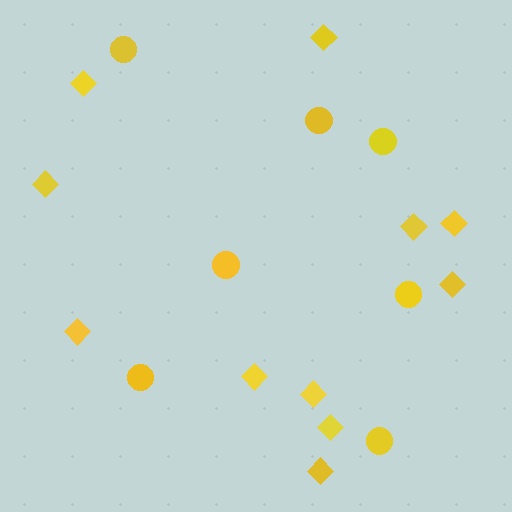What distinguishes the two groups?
There are 2 groups: one group of circles (7) and one group of diamonds (11).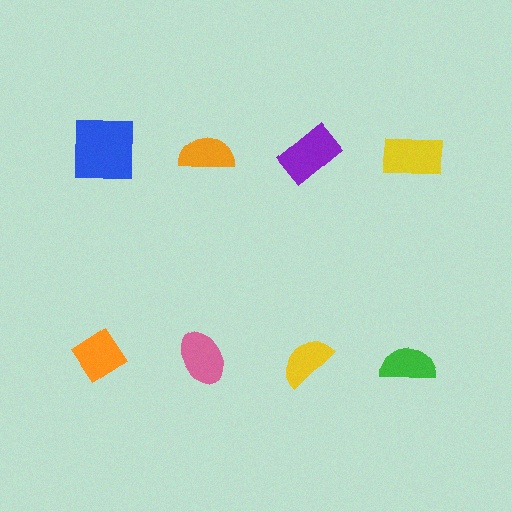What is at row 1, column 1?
A blue square.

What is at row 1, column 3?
A purple rectangle.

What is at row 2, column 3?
A yellow semicircle.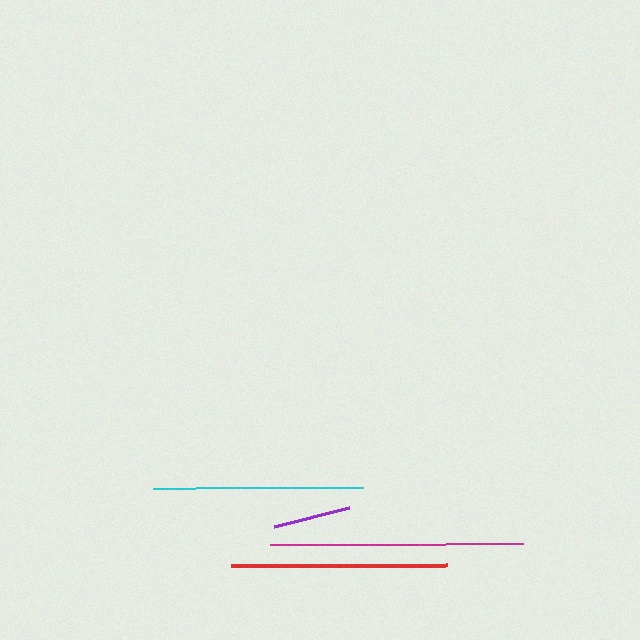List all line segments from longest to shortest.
From longest to shortest: magenta, red, cyan, purple.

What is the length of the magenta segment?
The magenta segment is approximately 253 pixels long.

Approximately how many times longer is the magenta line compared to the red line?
The magenta line is approximately 1.2 times the length of the red line.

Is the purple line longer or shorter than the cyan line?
The cyan line is longer than the purple line.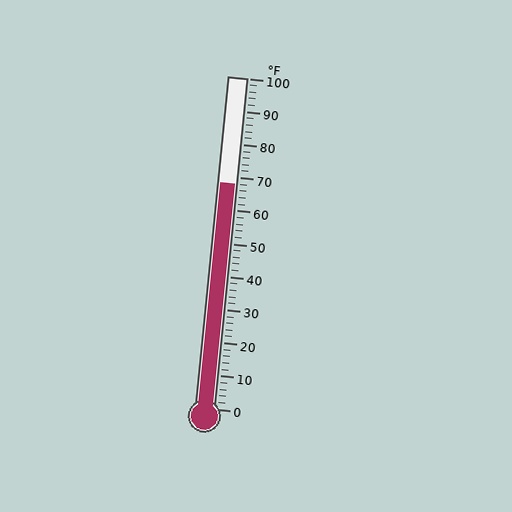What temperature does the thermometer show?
The thermometer shows approximately 68°F.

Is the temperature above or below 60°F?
The temperature is above 60°F.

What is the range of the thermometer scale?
The thermometer scale ranges from 0°F to 100°F.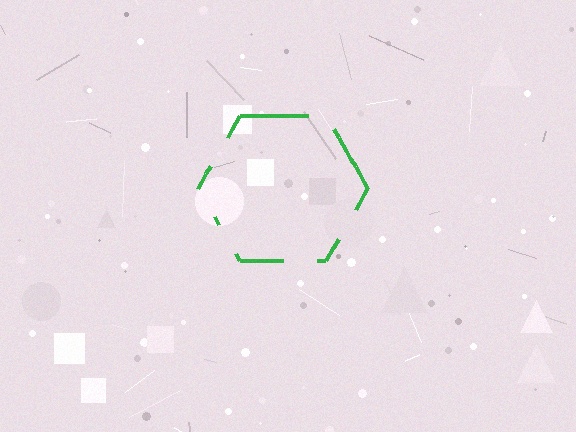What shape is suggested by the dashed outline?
The dashed outline suggests a hexagon.